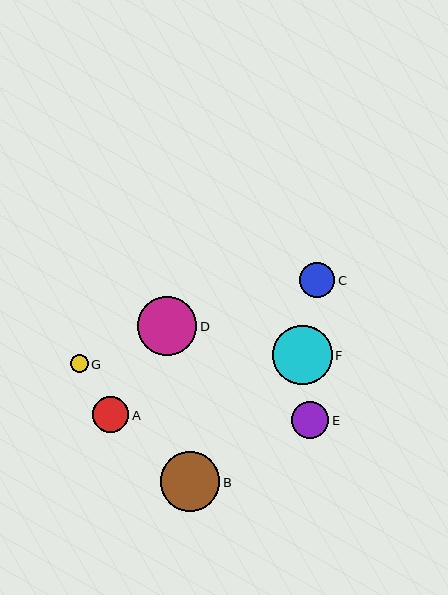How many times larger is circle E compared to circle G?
Circle E is approximately 2.1 times the size of circle G.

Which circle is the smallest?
Circle G is the smallest with a size of approximately 18 pixels.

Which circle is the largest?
Circle B is the largest with a size of approximately 60 pixels.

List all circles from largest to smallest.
From largest to smallest: B, F, D, E, A, C, G.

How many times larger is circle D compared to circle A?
Circle D is approximately 1.6 times the size of circle A.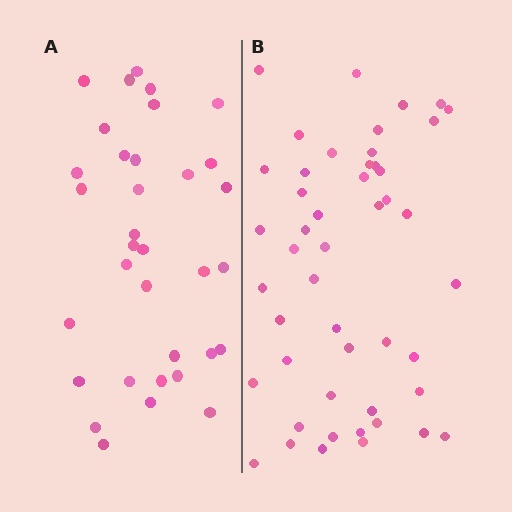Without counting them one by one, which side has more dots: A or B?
Region B (the right region) has more dots.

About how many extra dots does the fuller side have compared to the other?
Region B has approximately 15 more dots than region A.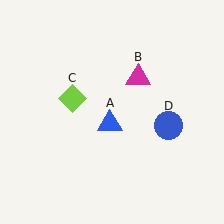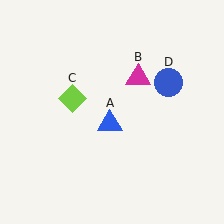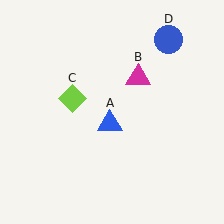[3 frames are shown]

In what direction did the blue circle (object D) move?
The blue circle (object D) moved up.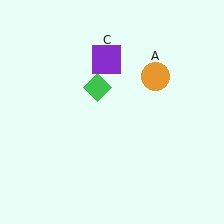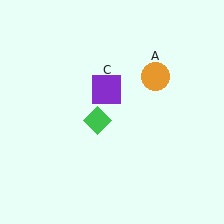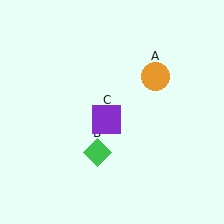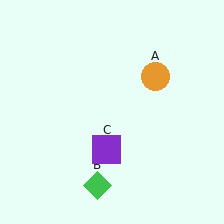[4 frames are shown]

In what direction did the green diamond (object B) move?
The green diamond (object B) moved down.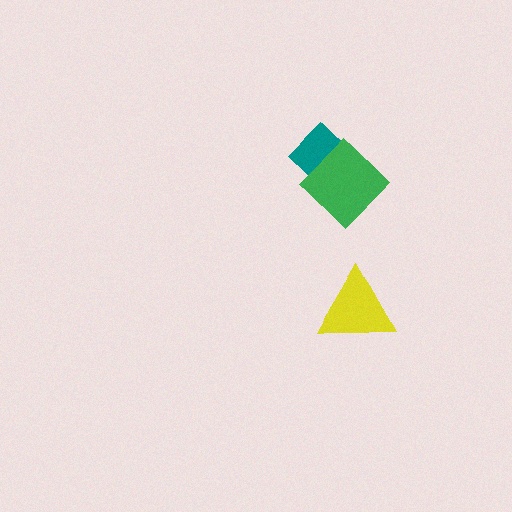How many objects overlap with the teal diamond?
1 object overlaps with the teal diamond.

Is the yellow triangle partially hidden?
No, no other shape covers it.